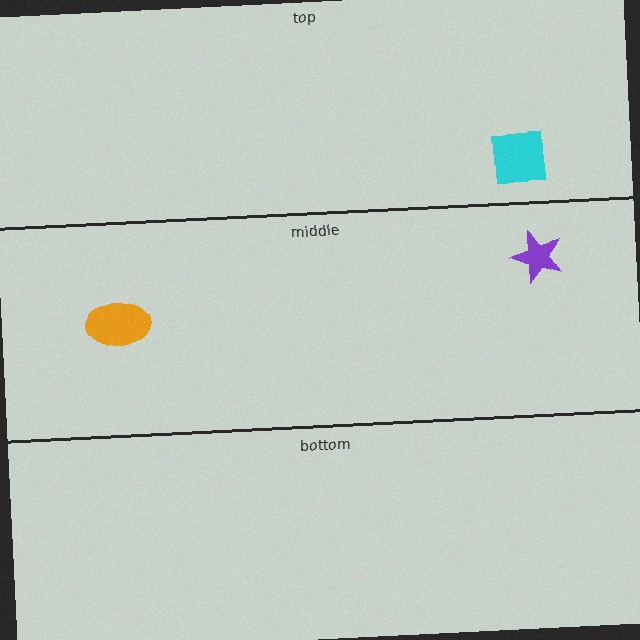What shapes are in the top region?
The cyan square.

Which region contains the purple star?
The middle region.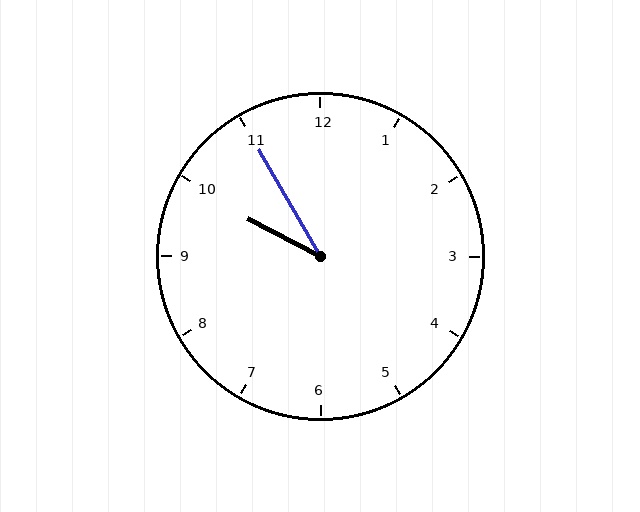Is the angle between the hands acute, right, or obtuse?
It is acute.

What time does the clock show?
9:55.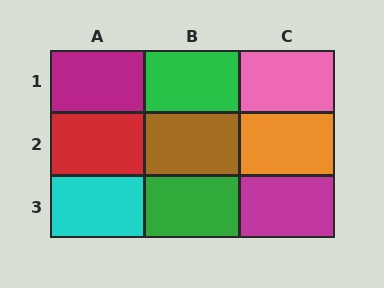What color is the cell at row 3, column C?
Magenta.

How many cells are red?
1 cell is red.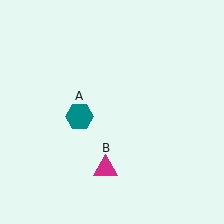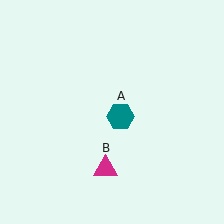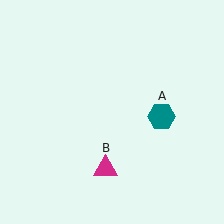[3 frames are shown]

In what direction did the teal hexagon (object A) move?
The teal hexagon (object A) moved right.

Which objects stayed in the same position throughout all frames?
Magenta triangle (object B) remained stationary.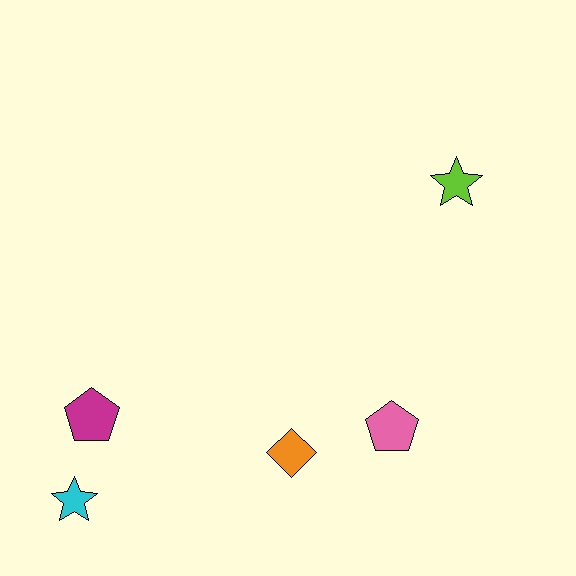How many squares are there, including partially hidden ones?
There are no squares.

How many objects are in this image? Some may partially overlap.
There are 5 objects.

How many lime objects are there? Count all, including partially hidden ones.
There is 1 lime object.